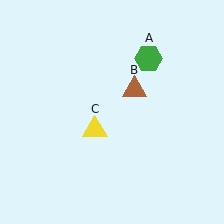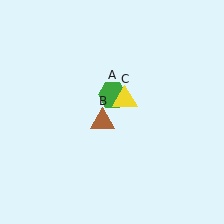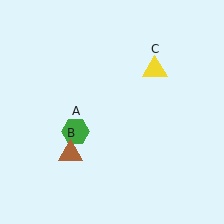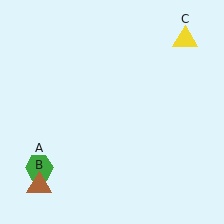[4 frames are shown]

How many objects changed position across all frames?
3 objects changed position: green hexagon (object A), brown triangle (object B), yellow triangle (object C).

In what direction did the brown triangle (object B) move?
The brown triangle (object B) moved down and to the left.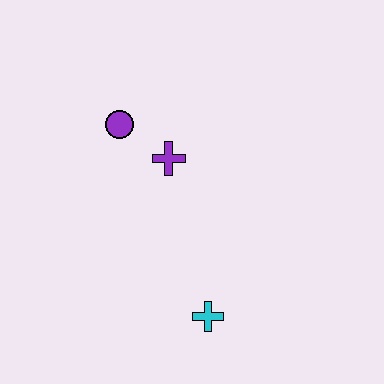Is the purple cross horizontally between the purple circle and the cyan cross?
Yes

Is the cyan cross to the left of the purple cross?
No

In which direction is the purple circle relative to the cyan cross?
The purple circle is above the cyan cross.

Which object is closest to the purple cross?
The purple circle is closest to the purple cross.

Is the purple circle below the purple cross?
No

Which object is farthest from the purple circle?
The cyan cross is farthest from the purple circle.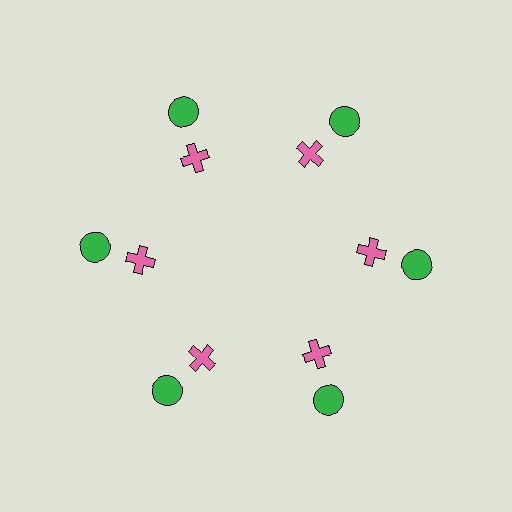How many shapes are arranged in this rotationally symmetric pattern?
There are 12 shapes, arranged in 6 groups of 2.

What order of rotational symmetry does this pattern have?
This pattern has 6-fold rotational symmetry.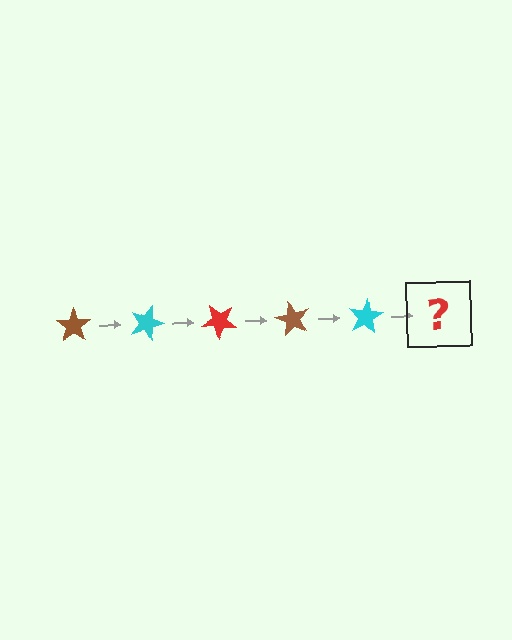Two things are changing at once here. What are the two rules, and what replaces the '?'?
The two rules are that it rotates 20 degrees each step and the color cycles through brown, cyan, and red. The '?' should be a red star, rotated 100 degrees from the start.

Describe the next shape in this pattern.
It should be a red star, rotated 100 degrees from the start.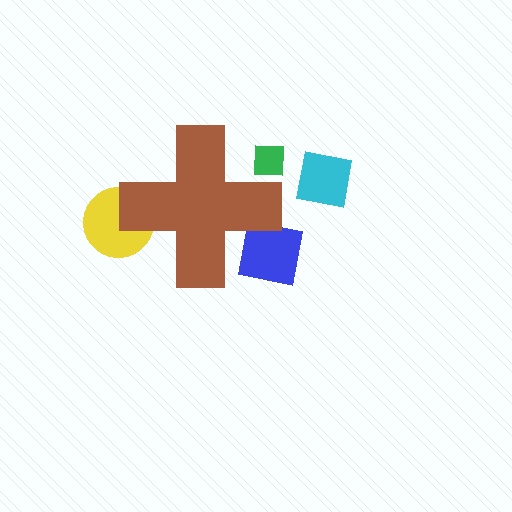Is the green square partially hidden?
Yes, the green square is partially hidden behind the brown cross.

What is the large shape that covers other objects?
A brown cross.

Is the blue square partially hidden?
Yes, the blue square is partially hidden behind the brown cross.